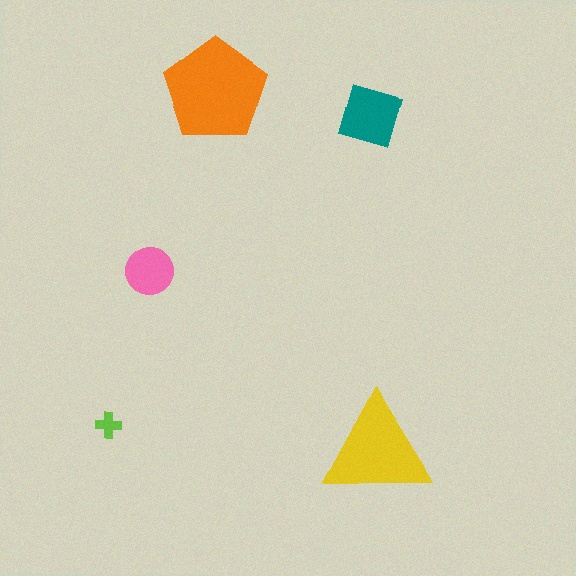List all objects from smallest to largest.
The lime cross, the pink circle, the teal diamond, the yellow triangle, the orange pentagon.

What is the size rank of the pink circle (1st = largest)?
4th.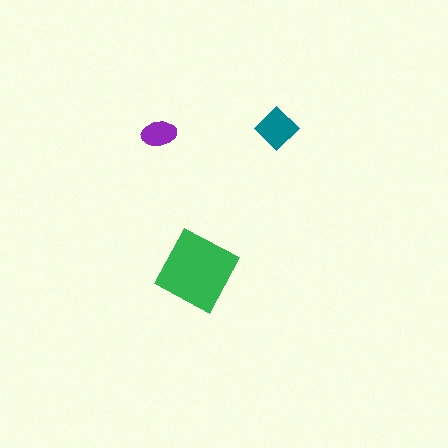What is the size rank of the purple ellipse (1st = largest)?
3rd.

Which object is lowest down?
The green square is bottommost.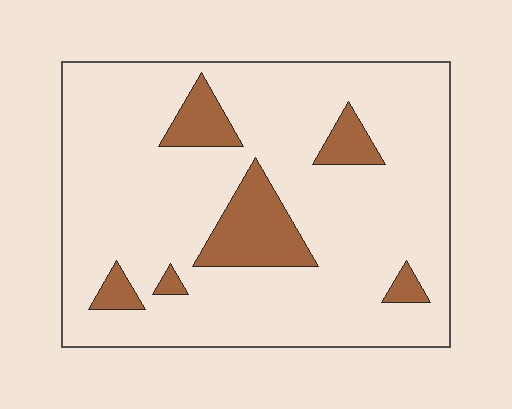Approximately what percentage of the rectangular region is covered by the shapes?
Approximately 15%.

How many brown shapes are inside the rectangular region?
6.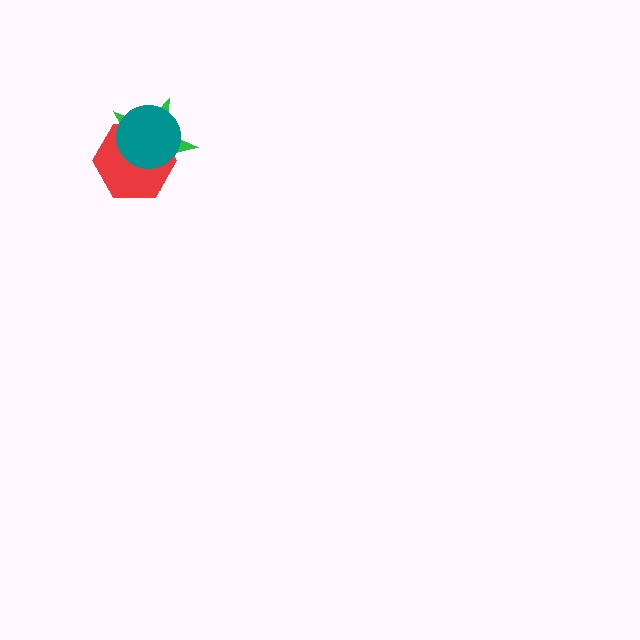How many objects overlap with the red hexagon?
2 objects overlap with the red hexagon.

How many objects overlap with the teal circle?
2 objects overlap with the teal circle.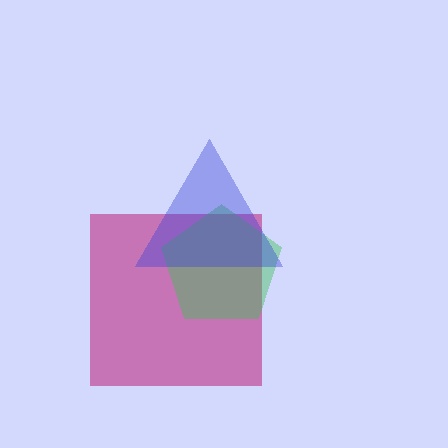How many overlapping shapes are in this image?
There are 3 overlapping shapes in the image.